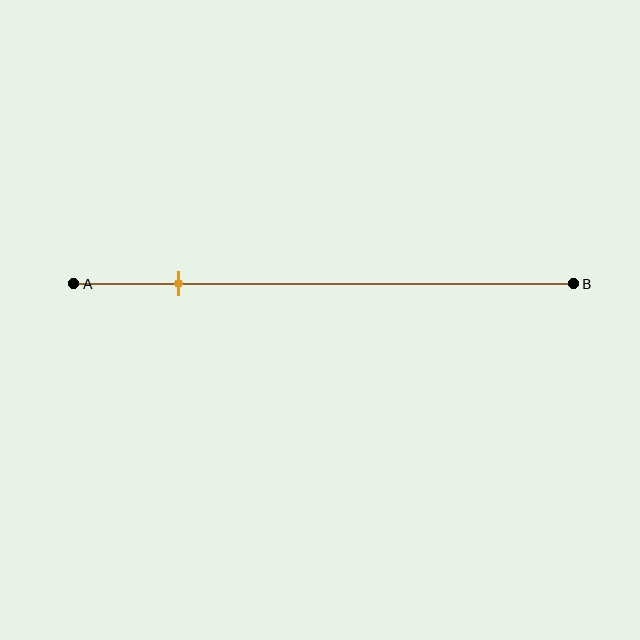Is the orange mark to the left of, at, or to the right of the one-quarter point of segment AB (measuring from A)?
The orange mark is to the left of the one-quarter point of segment AB.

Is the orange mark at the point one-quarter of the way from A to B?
No, the mark is at about 20% from A, not at the 25% one-quarter point.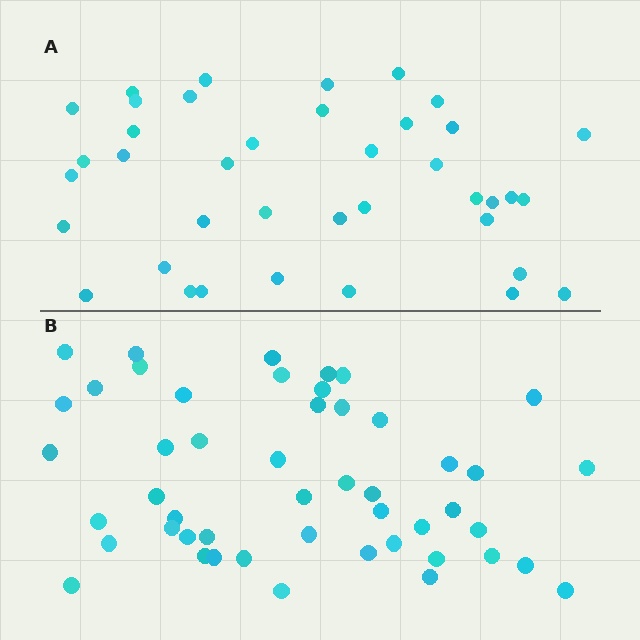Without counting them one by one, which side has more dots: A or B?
Region B (the bottom region) has more dots.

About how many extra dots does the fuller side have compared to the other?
Region B has roughly 10 or so more dots than region A.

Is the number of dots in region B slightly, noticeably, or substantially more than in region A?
Region B has noticeably more, but not dramatically so. The ratio is roughly 1.3 to 1.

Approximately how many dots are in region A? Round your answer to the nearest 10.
About 40 dots. (The exact count is 39, which rounds to 40.)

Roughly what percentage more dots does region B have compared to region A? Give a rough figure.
About 25% more.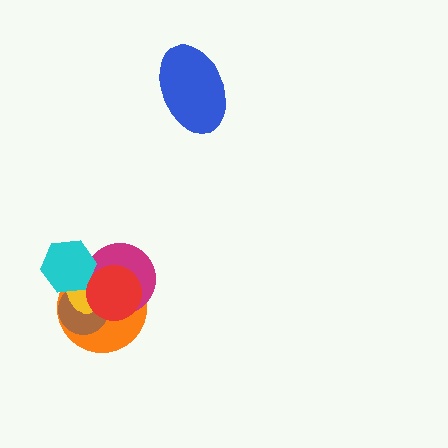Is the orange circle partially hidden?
Yes, it is partially covered by another shape.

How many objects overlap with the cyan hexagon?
4 objects overlap with the cyan hexagon.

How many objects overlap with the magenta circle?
5 objects overlap with the magenta circle.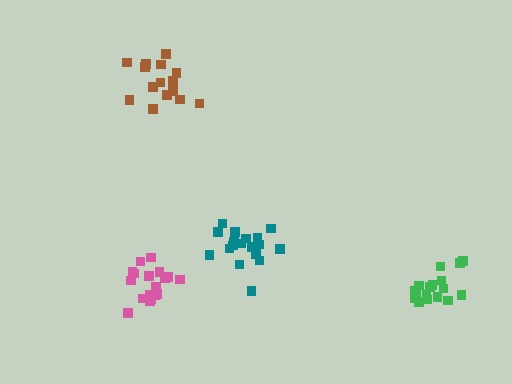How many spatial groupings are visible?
There are 4 spatial groupings.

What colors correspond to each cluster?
The clusters are colored: pink, teal, green, brown.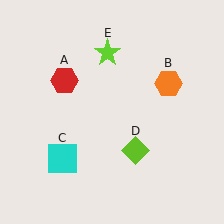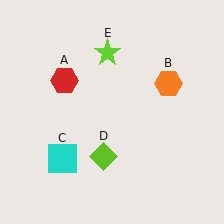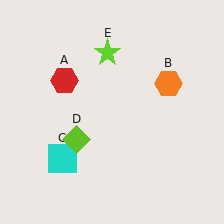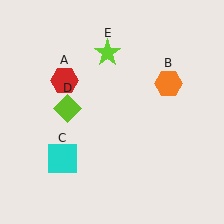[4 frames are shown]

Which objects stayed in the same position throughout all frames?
Red hexagon (object A) and orange hexagon (object B) and cyan square (object C) and lime star (object E) remained stationary.